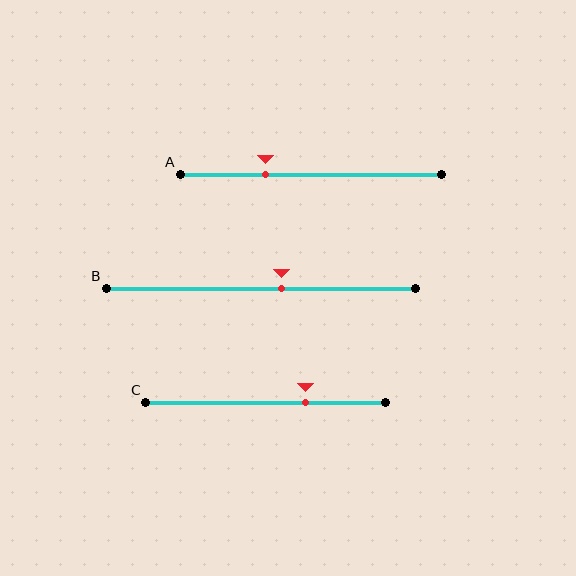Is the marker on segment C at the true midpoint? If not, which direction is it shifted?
No, the marker on segment C is shifted to the right by about 17% of the segment length.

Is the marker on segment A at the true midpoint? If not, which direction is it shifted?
No, the marker on segment A is shifted to the left by about 17% of the segment length.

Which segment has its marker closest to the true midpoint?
Segment B has its marker closest to the true midpoint.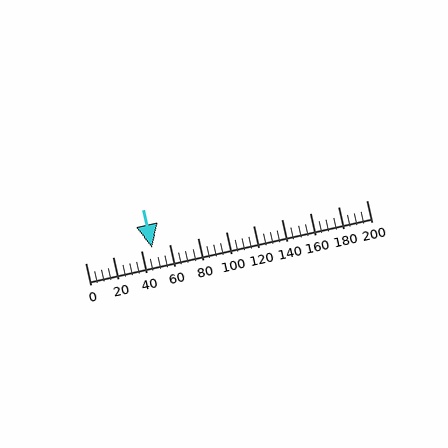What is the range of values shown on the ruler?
The ruler shows values from 0 to 200.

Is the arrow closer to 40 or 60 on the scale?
The arrow is closer to 40.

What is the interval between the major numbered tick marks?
The major tick marks are spaced 20 units apart.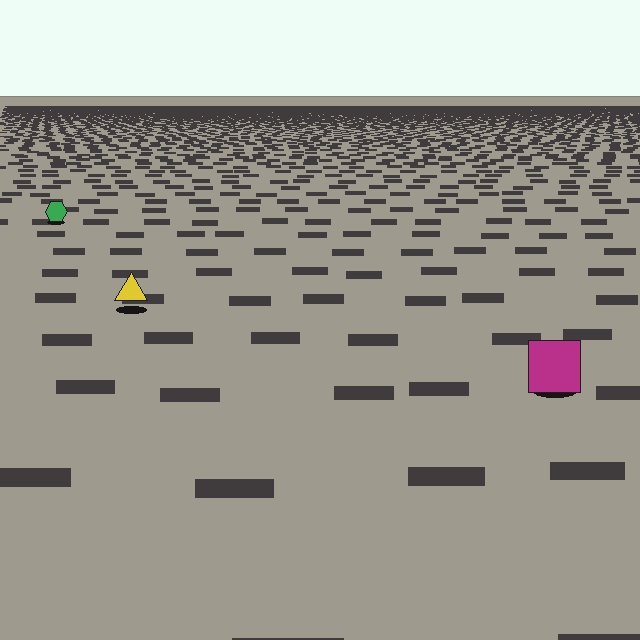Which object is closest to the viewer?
The magenta square is closest. The texture marks near it are larger and more spread out.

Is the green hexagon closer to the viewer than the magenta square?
No. The magenta square is closer — you can tell from the texture gradient: the ground texture is coarser near it.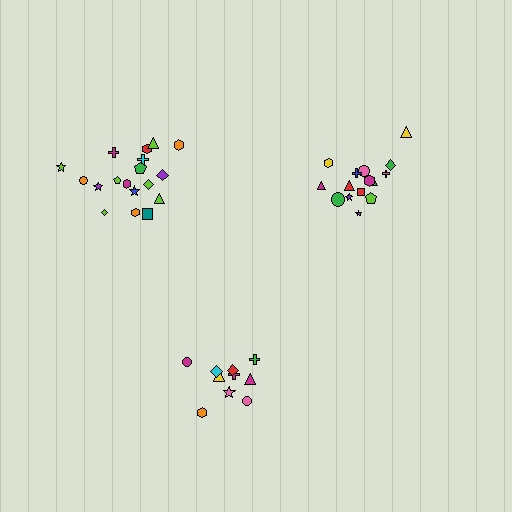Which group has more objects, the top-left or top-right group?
The top-left group.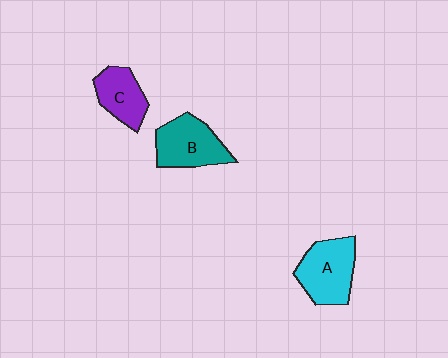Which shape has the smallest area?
Shape C (purple).